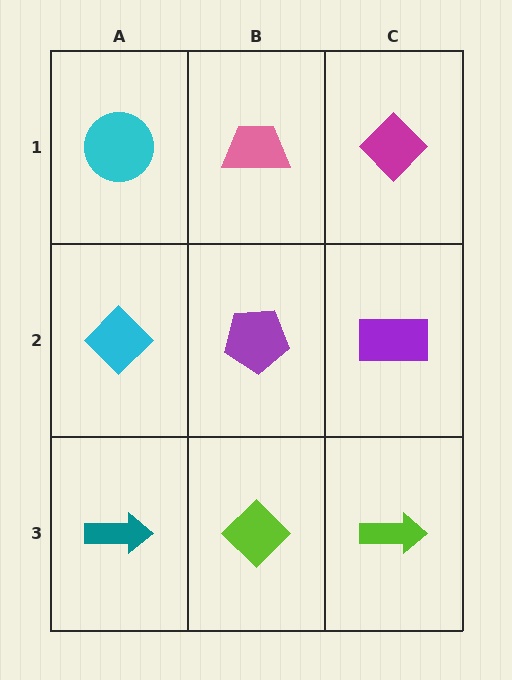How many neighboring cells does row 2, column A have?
3.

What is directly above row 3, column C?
A purple rectangle.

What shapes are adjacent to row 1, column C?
A purple rectangle (row 2, column C), a pink trapezoid (row 1, column B).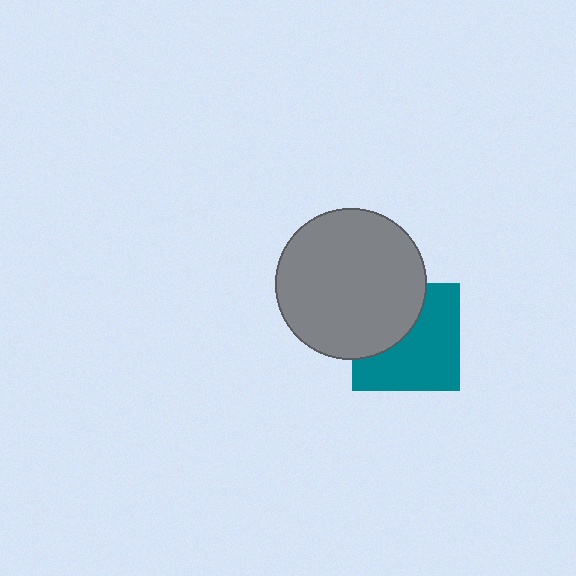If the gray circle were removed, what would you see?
You would see the complete teal square.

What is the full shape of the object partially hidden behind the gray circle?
The partially hidden object is a teal square.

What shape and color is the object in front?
The object in front is a gray circle.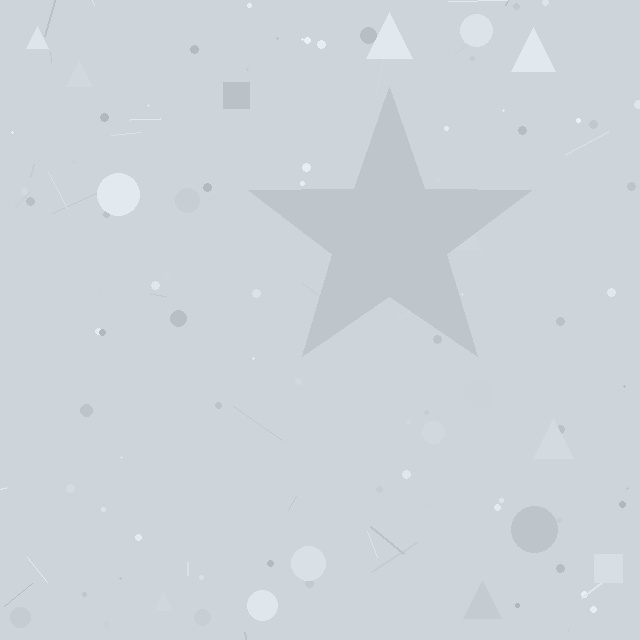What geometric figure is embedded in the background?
A star is embedded in the background.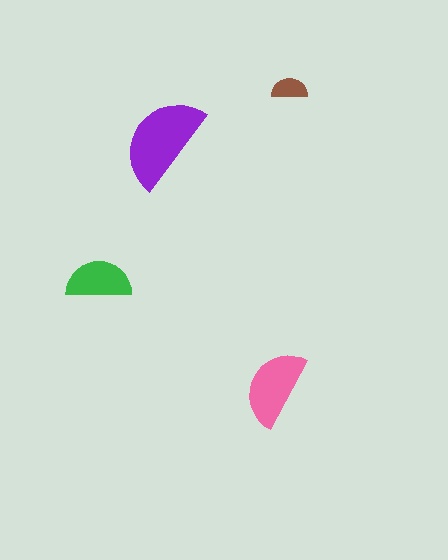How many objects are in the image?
There are 4 objects in the image.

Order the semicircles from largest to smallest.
the purple one, the pink one, the green one, the brown one.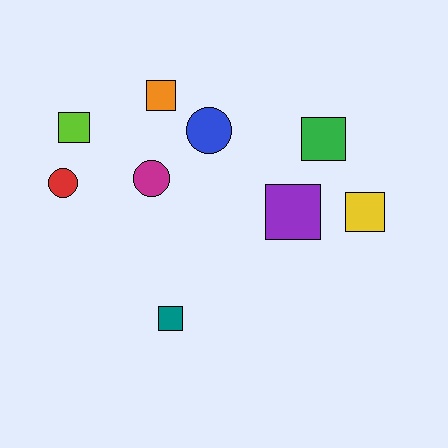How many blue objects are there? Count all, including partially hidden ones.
There is 1 blue object.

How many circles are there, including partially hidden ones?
There are 3 circles.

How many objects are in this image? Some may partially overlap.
There are 9 objects.